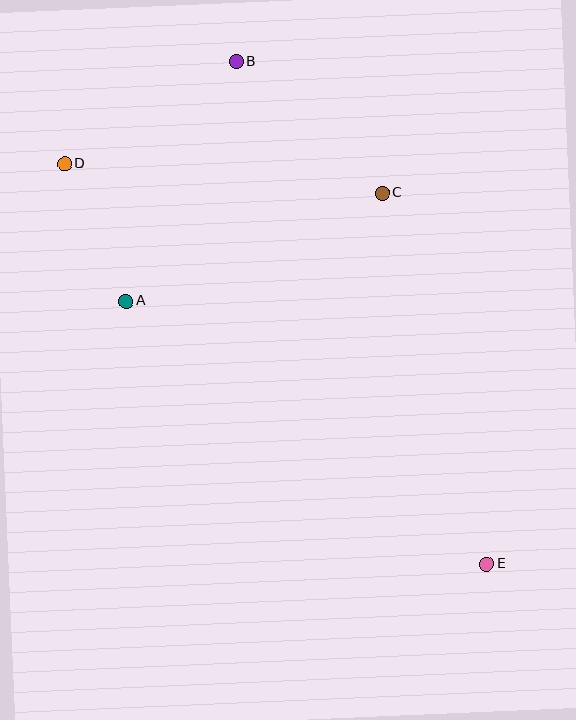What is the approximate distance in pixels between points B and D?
The distance between B and D is approximately 200 pixels.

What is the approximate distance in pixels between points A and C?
The distance between A and C is approximately 278 pixels.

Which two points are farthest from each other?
Points D and E are farthest from each other.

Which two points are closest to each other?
Points A and D are closest to each other.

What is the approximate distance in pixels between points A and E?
The distance between A and E is approximately 446 pixels.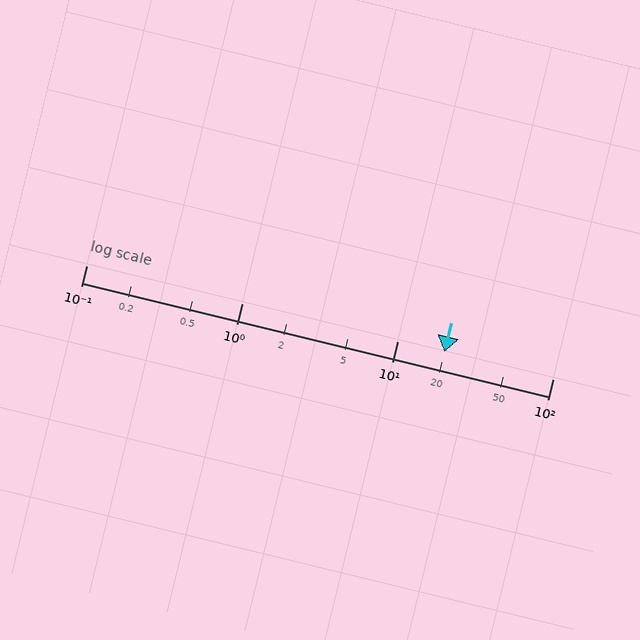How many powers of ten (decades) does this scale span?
The scale spans 3 decades, from 0.1 to 100.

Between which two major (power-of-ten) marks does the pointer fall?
The pointer is between 10 and 100.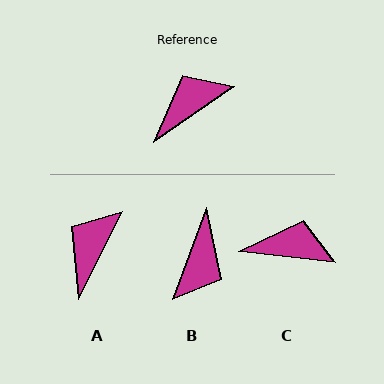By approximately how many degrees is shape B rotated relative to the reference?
Approximately 145 degrees clockwise.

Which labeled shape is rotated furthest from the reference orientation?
B, about 145 degrees away.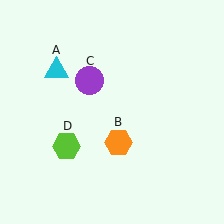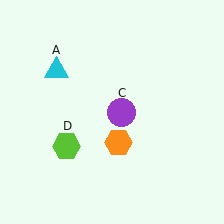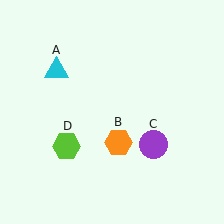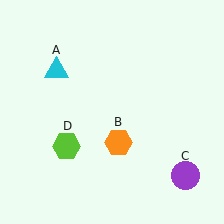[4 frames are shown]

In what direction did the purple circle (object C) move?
The purple circle (object C) moved down and to the right.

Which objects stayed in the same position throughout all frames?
Cyan triangle (object A) and orange hexagon (object B) and lime hexagon (object D) remained stationary.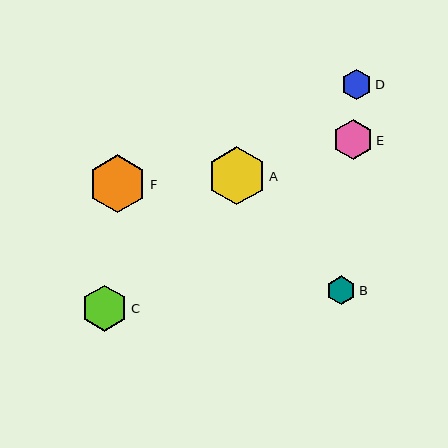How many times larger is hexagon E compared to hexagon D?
Hexagon E is approximately 1.3 times the size of hexagon D.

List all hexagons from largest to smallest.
From largest to smallest: A, F, C, E, D, B.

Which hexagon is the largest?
Hexagon A is the largest with a size of approximately 58 pixels.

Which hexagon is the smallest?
Hexagon B is the smallest with a size of approximately 29 pixels.